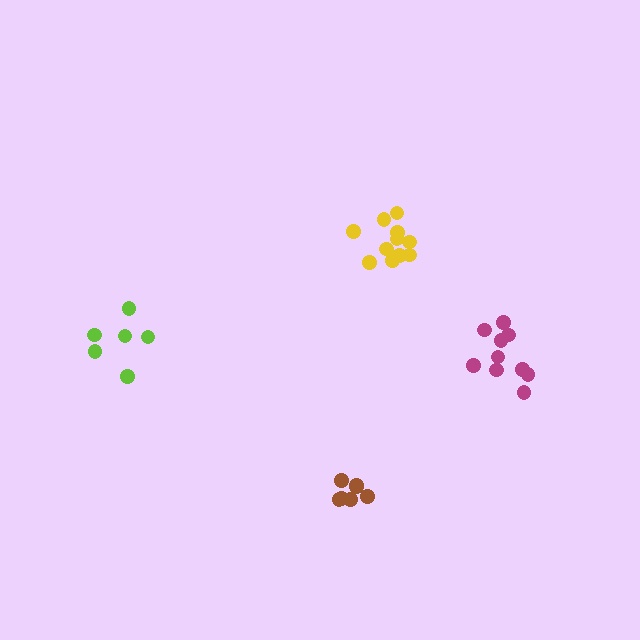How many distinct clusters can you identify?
There are 4 distinct clusters.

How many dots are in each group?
Group 1: 6 dots, Group 2: 10 dots, Group 3: 7 dots, Group 4: 11 dots (34 total).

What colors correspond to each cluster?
The clusters are colored: lime, magenta, brown, yellow.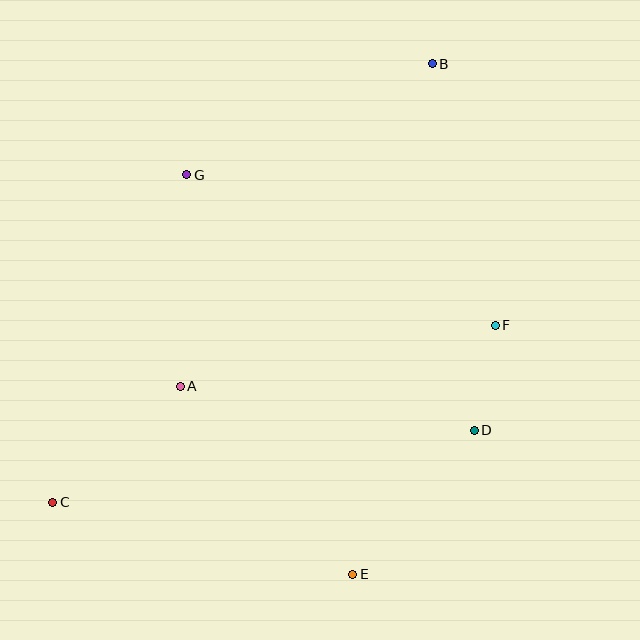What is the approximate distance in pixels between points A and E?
The distance between A and E is approximately 255 pixels.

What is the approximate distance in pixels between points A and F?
The distance between A and F is approximately 320 pixels.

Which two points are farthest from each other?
Points B and C are farthest from each other.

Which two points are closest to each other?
Points D and F are closest to each other.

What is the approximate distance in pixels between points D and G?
The distance between D and G is approximately 385 pixels.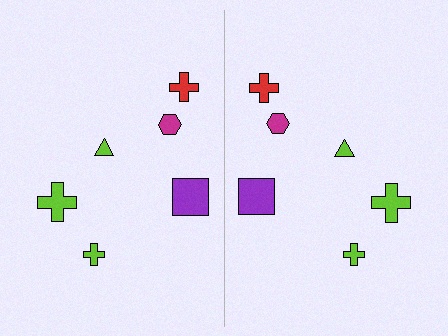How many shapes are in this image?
There are 12 shapes in this image.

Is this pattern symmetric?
Yes, this pattern has bilateral (reflection) symmetry.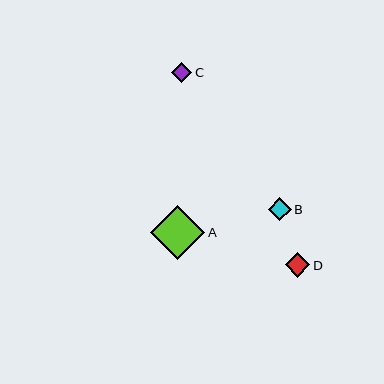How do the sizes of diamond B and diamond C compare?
Diamond B and diamond C are approximately the same size.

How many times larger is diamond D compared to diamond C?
Diamond D is approximately 1.2 times the size of diamond C.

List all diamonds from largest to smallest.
From largest to smallest: A, D, B, C.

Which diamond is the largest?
Diamond A is the largest with a size of approximately 54 pixels.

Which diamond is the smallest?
Diamond C is the smallest with a size of approximately 20 pixels.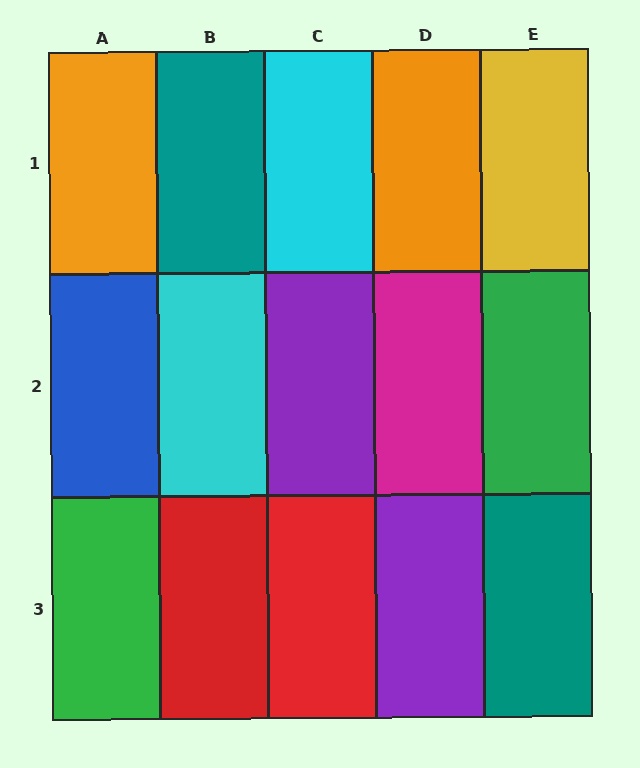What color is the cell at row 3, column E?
Teal.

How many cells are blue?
1 cell is blue.